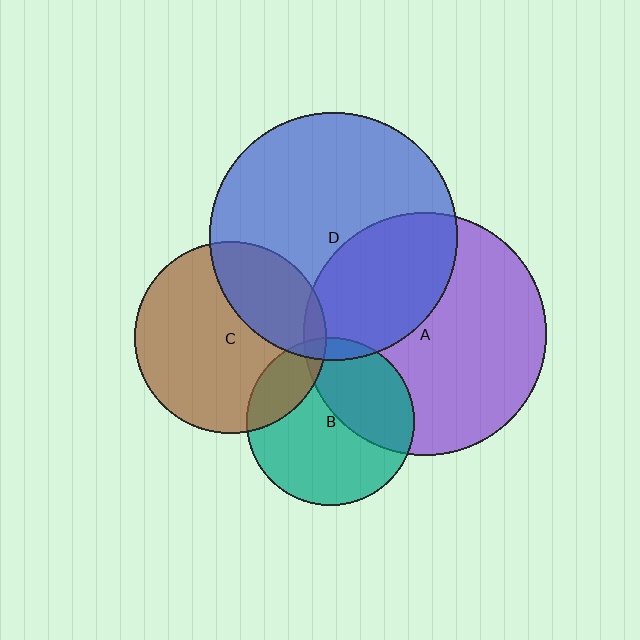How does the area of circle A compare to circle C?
Approximately 1.6 times.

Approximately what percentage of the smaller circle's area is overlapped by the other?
Approximately 35%.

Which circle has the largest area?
Circle D (blue).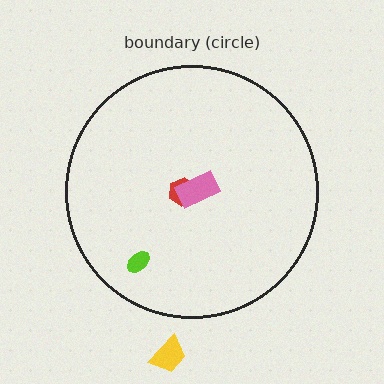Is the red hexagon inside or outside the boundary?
Inside.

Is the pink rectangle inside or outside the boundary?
Inside.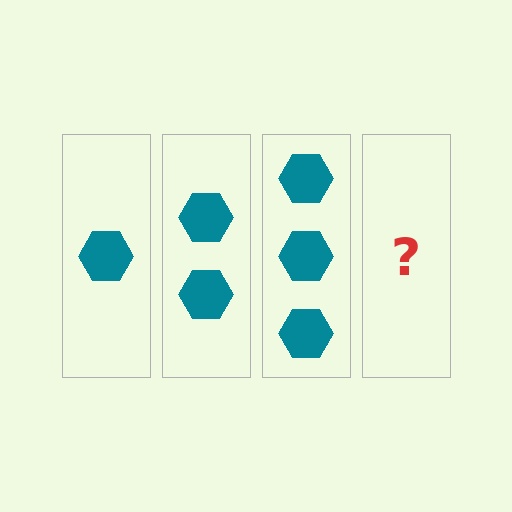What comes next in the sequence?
The next element should be 4 hexagons.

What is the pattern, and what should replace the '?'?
The pattern is that each step adds one more hexagon. The '?' should be 4 hexagons.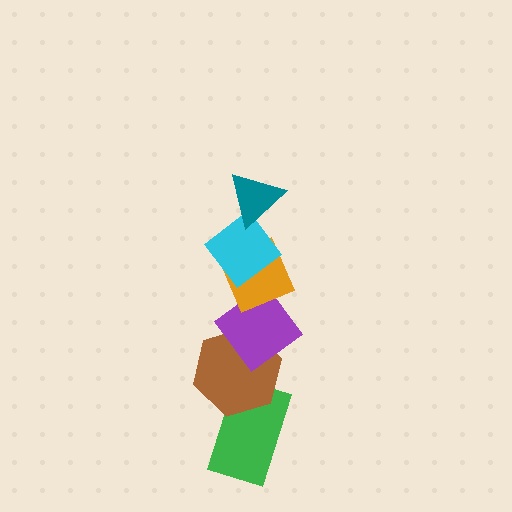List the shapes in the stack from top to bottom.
From top to bottom: the teal triangle, the cyan diamond, the orange diamond, the purple diamond, the brown hexagon, the green rectangle.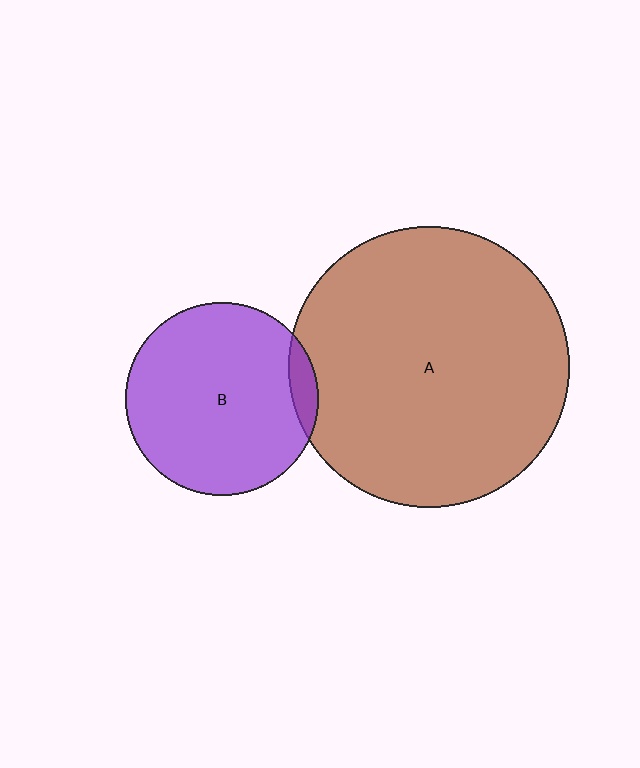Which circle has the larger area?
Circle A (brown).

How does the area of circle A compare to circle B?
Approximately 2.1 times.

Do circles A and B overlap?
Yes.